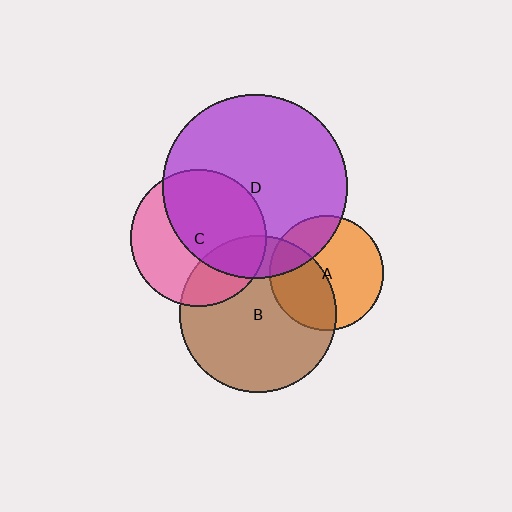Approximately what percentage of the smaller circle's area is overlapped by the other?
Approximately 40%.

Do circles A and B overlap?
Yes.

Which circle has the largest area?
Circle D (purple).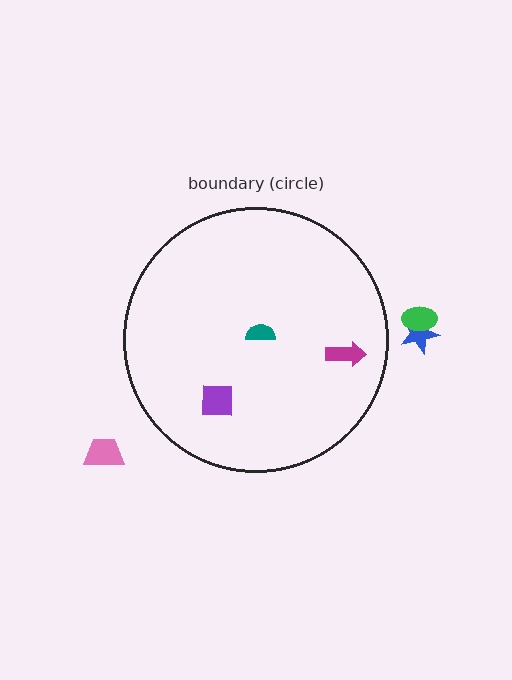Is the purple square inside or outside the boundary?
Inside.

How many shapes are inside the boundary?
3 inside, 3 outside.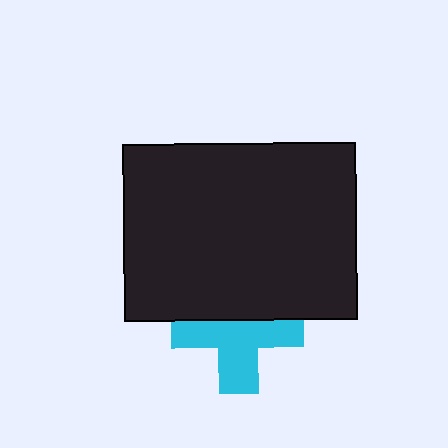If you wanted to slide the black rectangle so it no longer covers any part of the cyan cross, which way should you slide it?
Slide it up — that is the most direct way to separate the two shapes.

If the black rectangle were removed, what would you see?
You would see the complete cyan cross.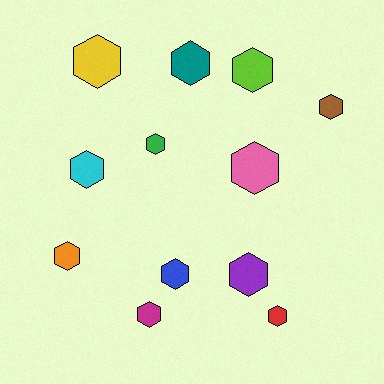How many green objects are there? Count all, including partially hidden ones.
There is 1 green object.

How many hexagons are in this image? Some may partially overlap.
There are 12 hexagons.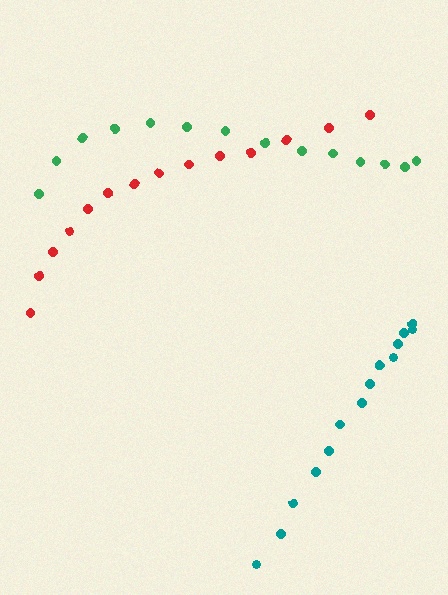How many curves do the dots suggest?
There are 3 distinct paths.